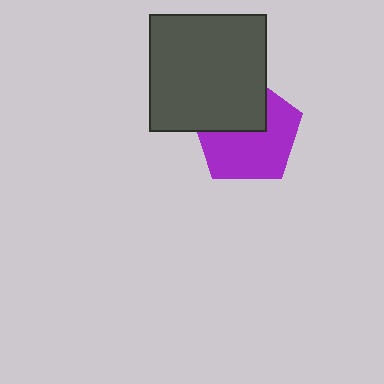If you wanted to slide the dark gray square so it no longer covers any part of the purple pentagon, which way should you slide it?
Slide it up — that is the most direct way to separate the two shapes.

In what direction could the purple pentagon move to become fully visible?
The purple pentagon could move down. That would shift it out from behind the dark gray square entirely.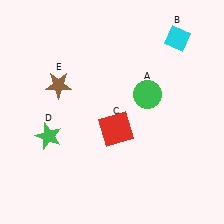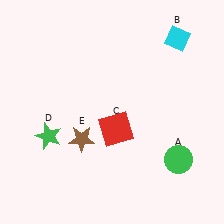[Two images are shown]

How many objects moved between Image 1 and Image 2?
2 objects moved between the two images.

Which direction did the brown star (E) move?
The brown star (E) moved down.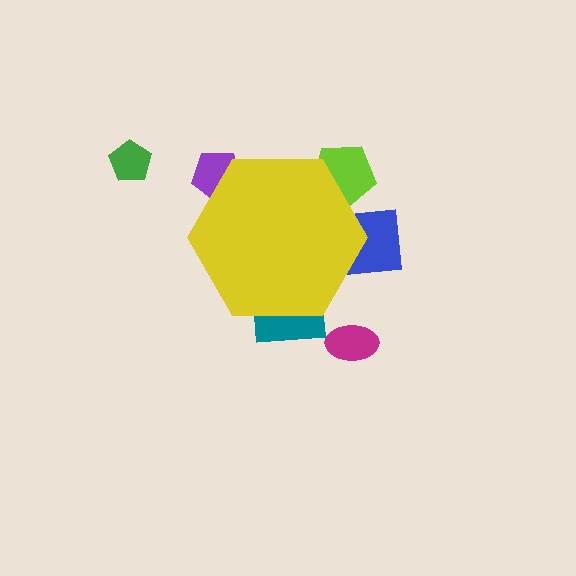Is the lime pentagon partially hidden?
Yes, the lime pentagon is partially hidden behind the yellow hexagon.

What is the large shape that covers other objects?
A yellow hexagon.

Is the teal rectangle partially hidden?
Yes, the teal rectangle is partially hidden behind the yellow hexagon.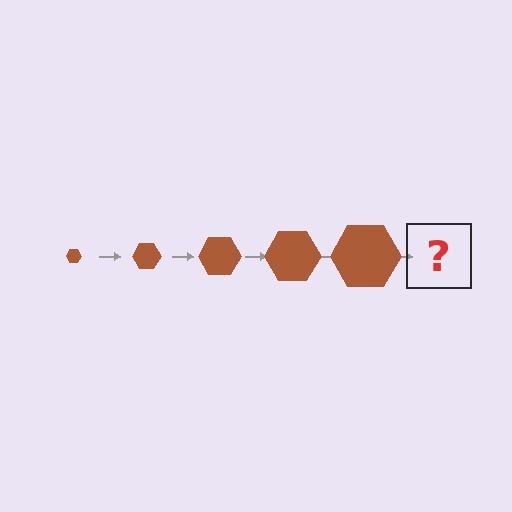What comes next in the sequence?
The next element should be a brown hexagon, larger than the previous one.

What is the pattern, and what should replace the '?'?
The pattern is that the hexagon gets progressively larger each step. The '?' should be a brown hexagon, larger than the previous one.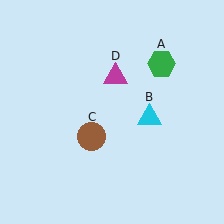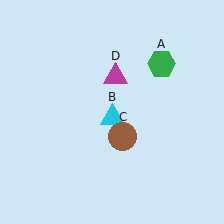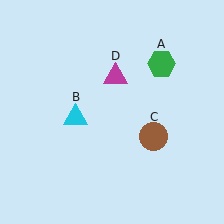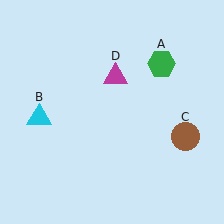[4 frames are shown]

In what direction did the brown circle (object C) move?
The brown circle (object C) moved right.